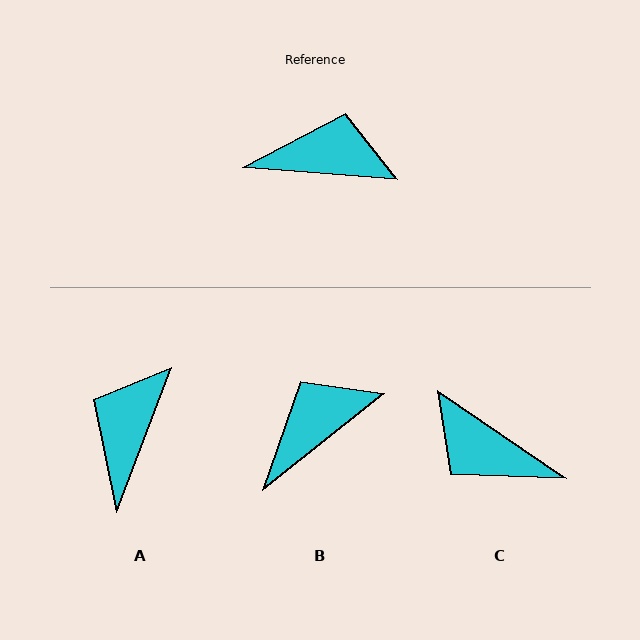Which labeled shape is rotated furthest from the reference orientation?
C, about 150 degrees away.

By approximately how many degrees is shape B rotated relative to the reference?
Approximately 43 degrees counter-clockwise.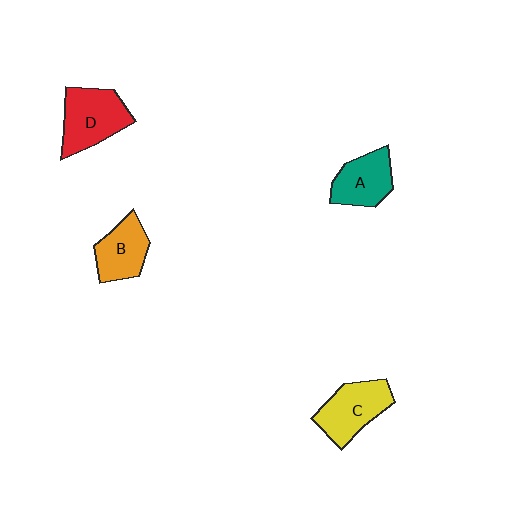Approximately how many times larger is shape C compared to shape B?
Approximately 1.2 times.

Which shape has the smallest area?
Shape B (orange).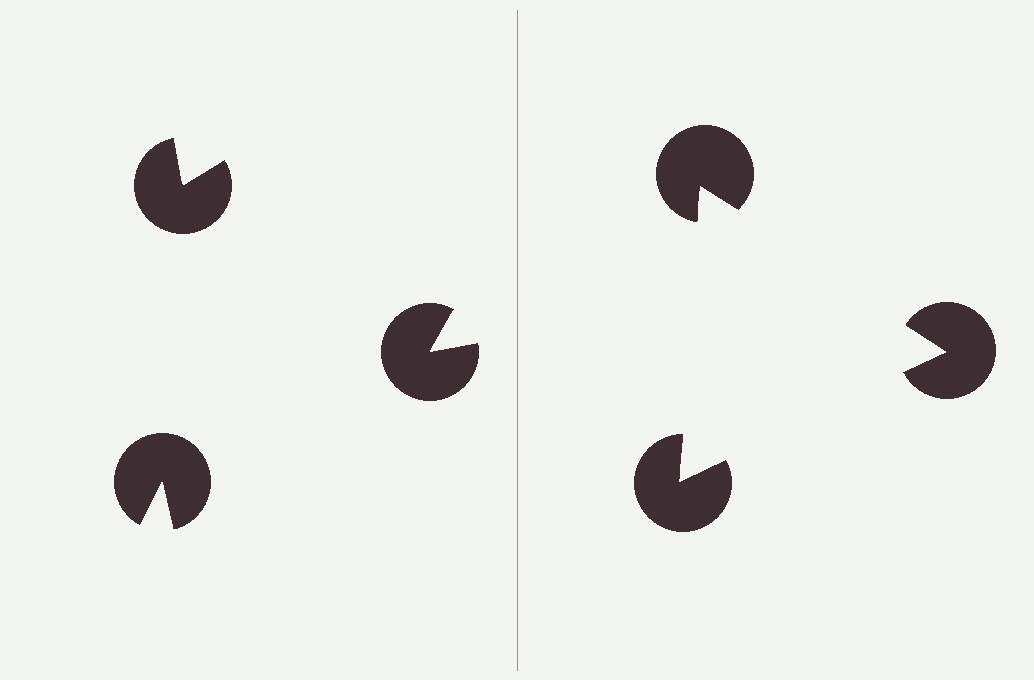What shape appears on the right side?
An illusory triangle.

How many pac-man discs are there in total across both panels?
6 — 3 on each side.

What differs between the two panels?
The pac-man discs are positioned identically on both sides; only the wedge orientations differ. On the right they align to a triangle; on the left they are misaligned.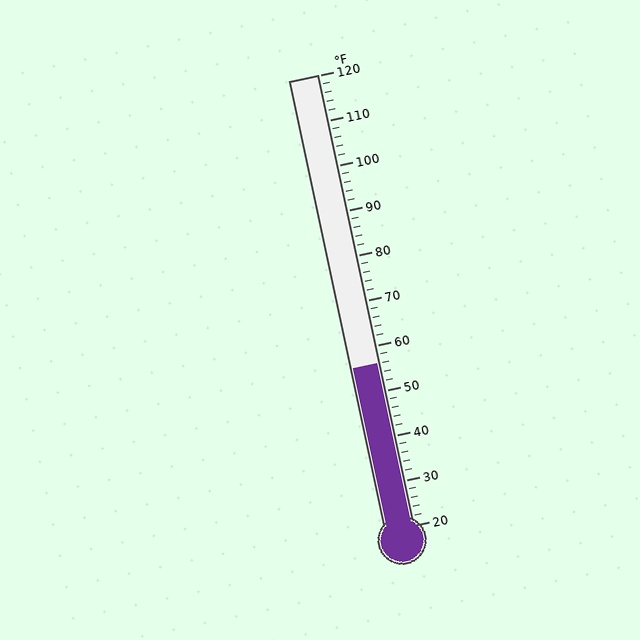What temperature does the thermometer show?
The thermometer shows approximately 56°F.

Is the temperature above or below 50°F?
The temperature is above 50°F.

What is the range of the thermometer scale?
The thermometer scale ranges from 20°F to 120°F.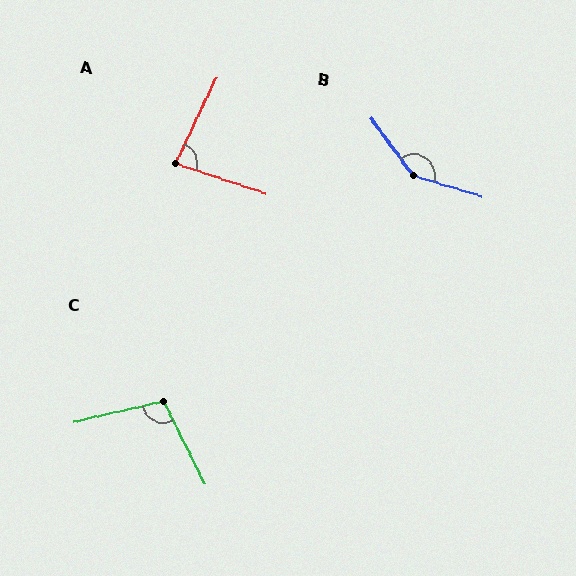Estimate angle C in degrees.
Approximately 103 degrees.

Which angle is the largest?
B, at approximately 143 degrees.